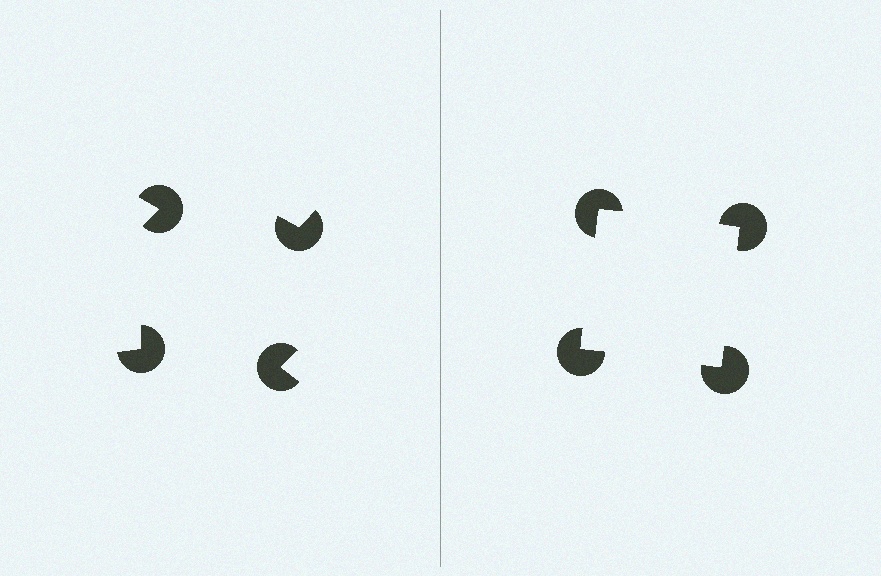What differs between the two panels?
The pac-man discs are positioned identically on both sides; only the wedge orientations differ. On the right they align to a square; on the left they are misaligned.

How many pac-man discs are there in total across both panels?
8 — 4 on each side.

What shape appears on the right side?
An illusory square.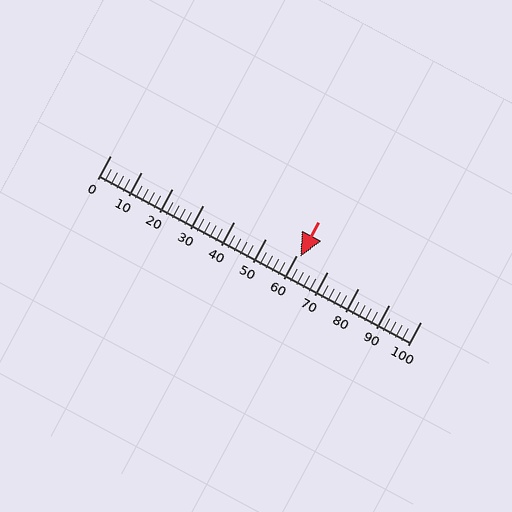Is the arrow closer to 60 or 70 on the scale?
The arrow is closer to 60.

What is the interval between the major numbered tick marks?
The major tick marks are spaced 10 units apart.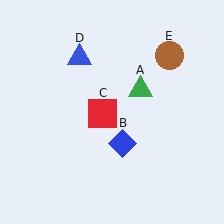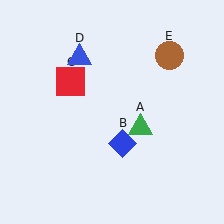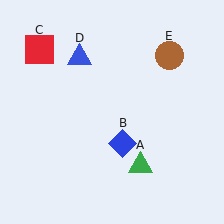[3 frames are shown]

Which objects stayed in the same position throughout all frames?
Blue diamond (object B) and blue triangle (object D) and brown circle (object E) remained stationary.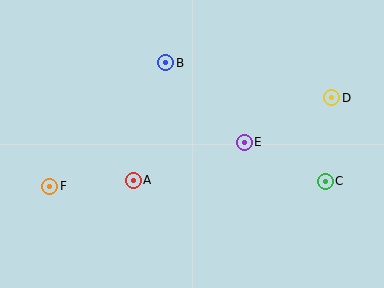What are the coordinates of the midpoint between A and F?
The midpoint between A and F is at (91, 183).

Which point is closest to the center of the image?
Point E at (244, 142) is closest to the center.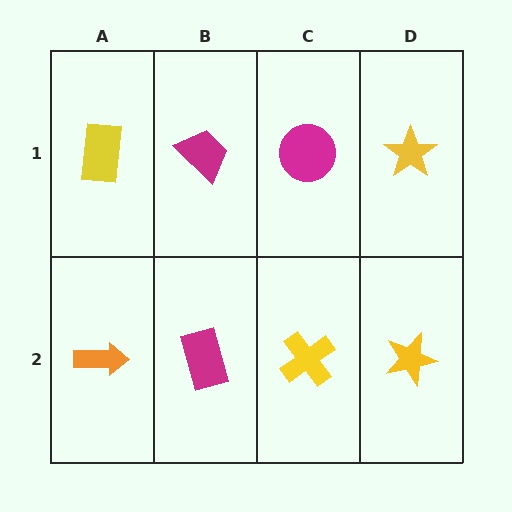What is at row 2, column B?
A magenta rectangle.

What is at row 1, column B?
A magenta trapezoid.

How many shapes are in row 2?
4 shapes.